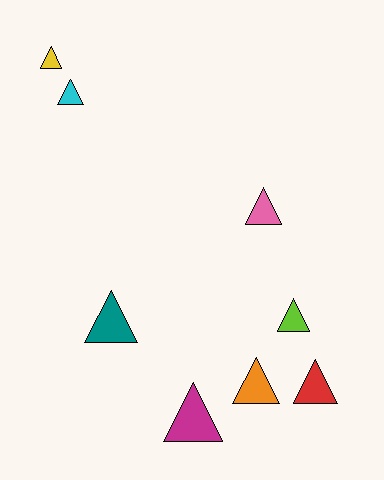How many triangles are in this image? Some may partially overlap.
There are 8 triangles.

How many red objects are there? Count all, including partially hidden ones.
There is 1 red object.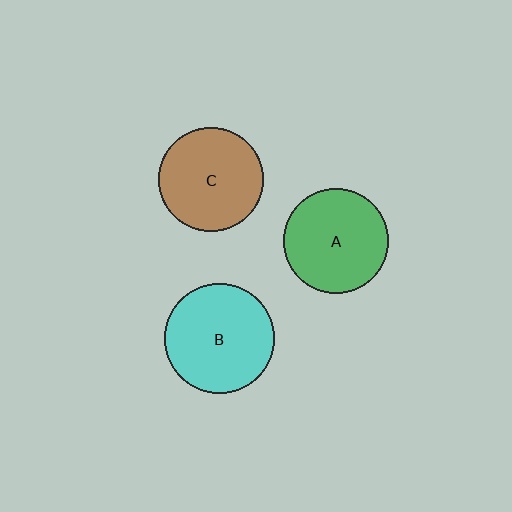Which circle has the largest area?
Circle B (cyan).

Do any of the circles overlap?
No, none of the circles overlap.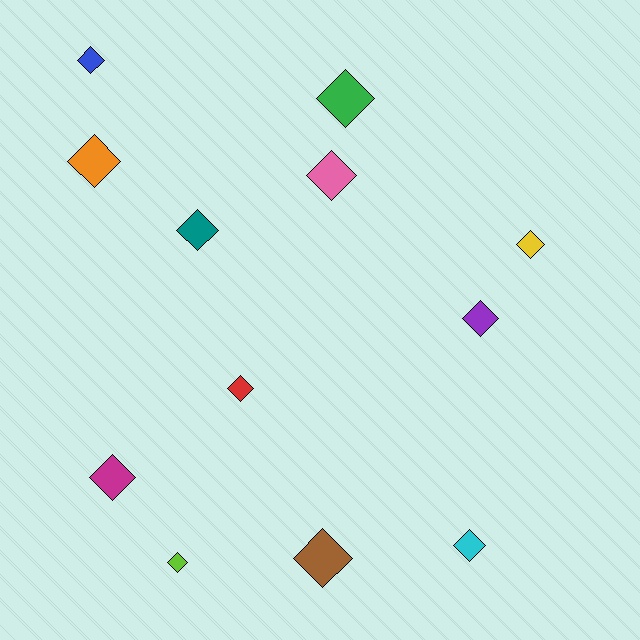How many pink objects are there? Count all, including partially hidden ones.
There is 1 pink object.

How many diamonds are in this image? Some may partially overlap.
There are 12 diamonds.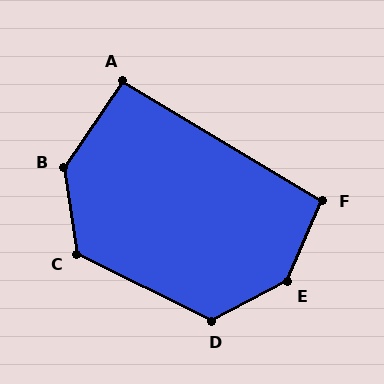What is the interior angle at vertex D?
Approximately 126 degrees (obtuse).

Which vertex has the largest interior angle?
E, at approximately 141 degrees.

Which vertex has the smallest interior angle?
A, at approximately 94 degrees.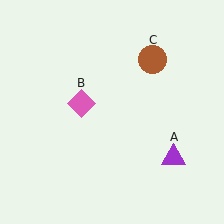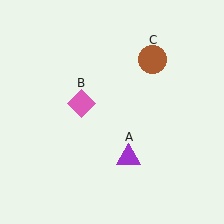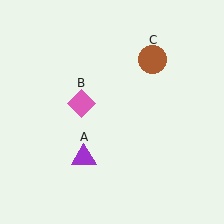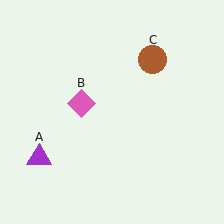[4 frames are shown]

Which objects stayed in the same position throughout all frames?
Pink diamond (object B) and brown circle (object C) remained stationary.